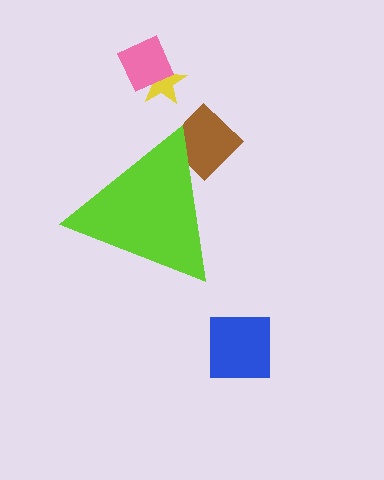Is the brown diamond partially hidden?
Yes, the brown diamond is partially hidden behind the lime triangle.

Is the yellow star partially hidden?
No, the yellow star is fully visible.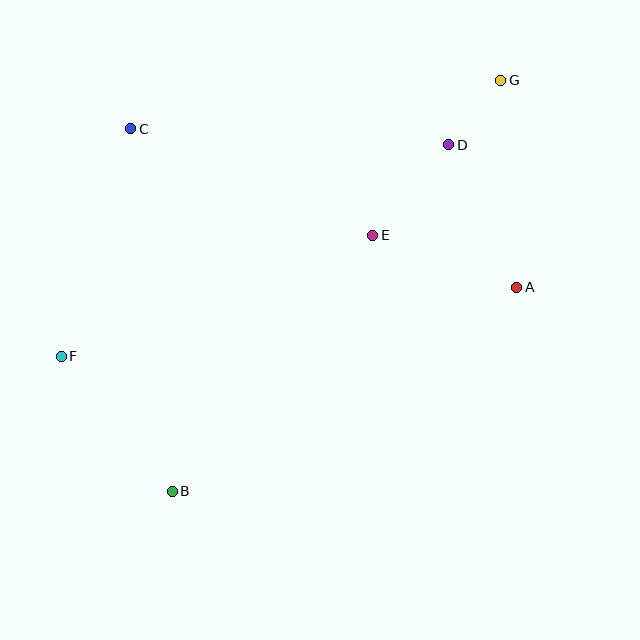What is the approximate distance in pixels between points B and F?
The distance between B and F is approximately 175 pixels.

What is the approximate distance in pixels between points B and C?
The distance between B and C is approximately 365 pixels.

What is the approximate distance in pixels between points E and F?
The distance between E and F is approximately 334 pixels.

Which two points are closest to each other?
Points D and G are closest to each other.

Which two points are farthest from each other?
Points B and G are farthest from each other.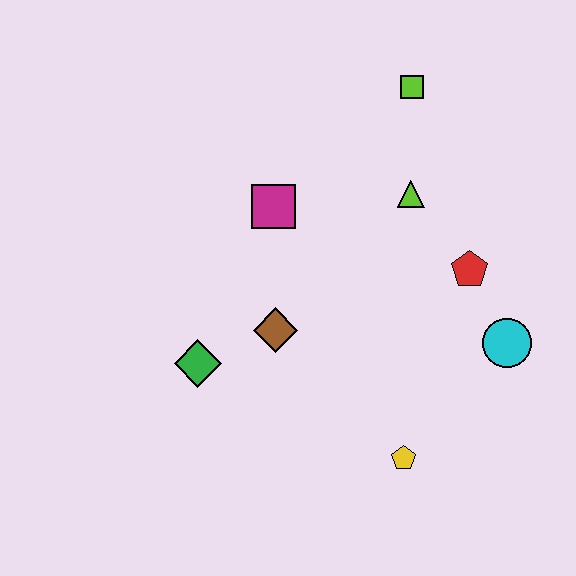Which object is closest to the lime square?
The lime triangle is closest to the lime square.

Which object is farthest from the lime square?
The yellow pentagon is farthest from the lime square.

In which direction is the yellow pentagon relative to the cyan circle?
The yellow pentagon is below the cyan circle.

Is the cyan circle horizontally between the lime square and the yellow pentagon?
No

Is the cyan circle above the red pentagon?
No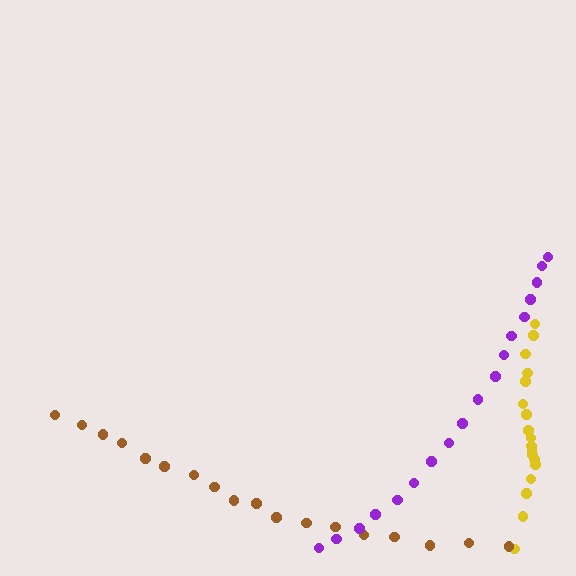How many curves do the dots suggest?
There are 3 distinct paths.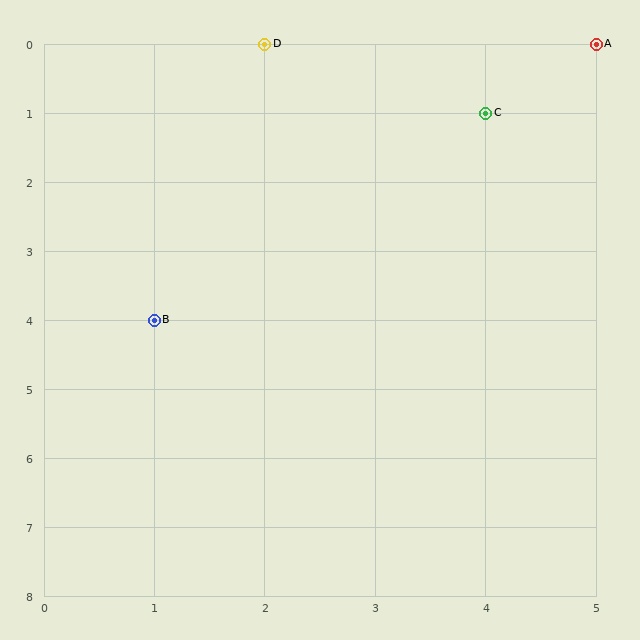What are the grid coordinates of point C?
Point C is at grid coordinates (4, 1).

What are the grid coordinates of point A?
Point A is at grid coordinates (5, 0).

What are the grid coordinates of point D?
Point D is at grid coordinates (2, 0).